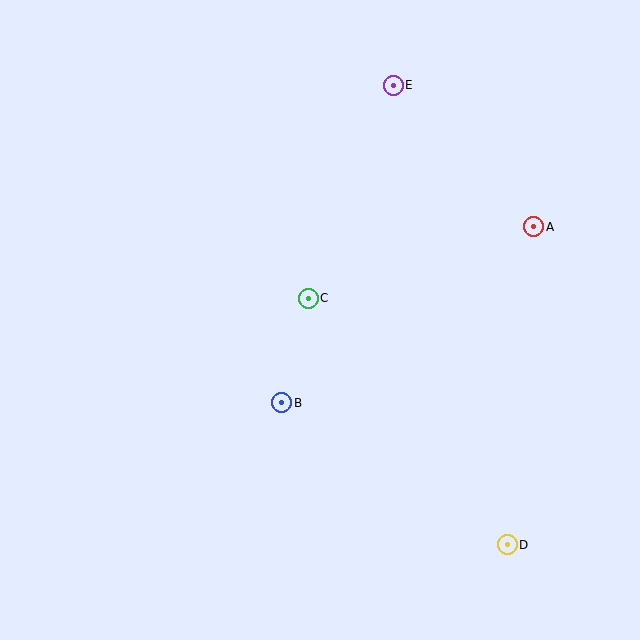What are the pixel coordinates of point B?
Point B is at (282, 403).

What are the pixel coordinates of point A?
Point A is at (534, 227).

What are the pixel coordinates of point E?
Point E is at (393, 85).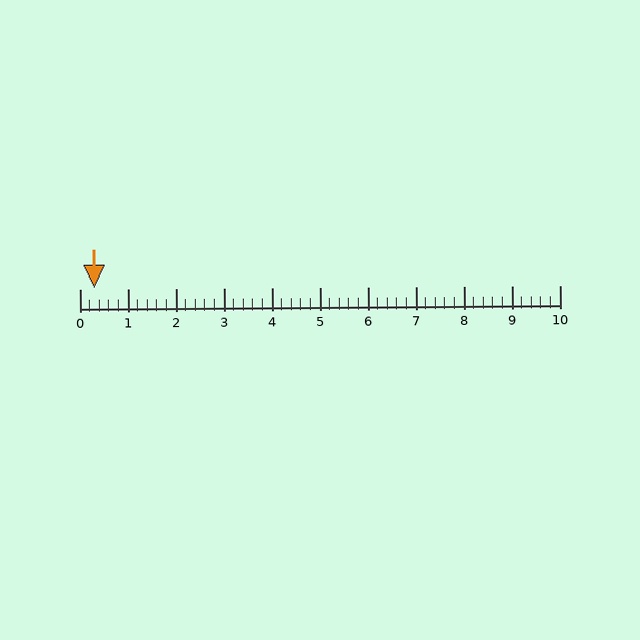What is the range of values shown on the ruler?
The ruler shows values from 0 to 10.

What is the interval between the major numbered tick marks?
The major tick marks are spaced 1 units apart.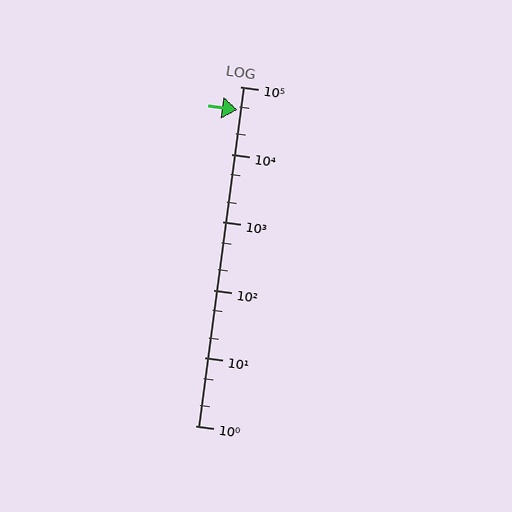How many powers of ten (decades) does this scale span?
The scale spans 5 decades, from 1 to 100000.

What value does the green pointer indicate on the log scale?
The pointer indicates approximately 46000.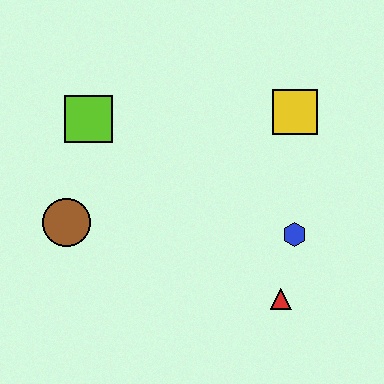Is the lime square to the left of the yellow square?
Yes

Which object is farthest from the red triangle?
The lime square is farthest from the red triangle.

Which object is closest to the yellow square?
The blue hexagon is closest to the yellow square.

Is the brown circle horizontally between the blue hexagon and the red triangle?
No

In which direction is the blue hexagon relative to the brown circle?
The blue hexagon is to the right of the brown circle.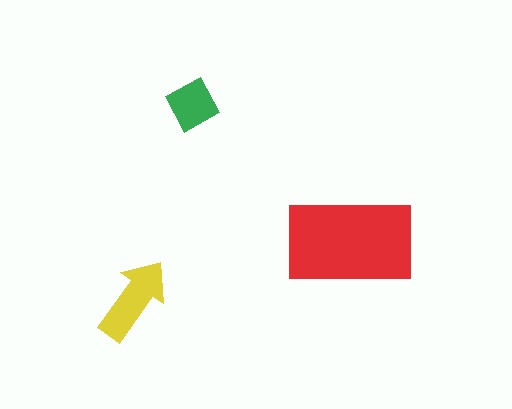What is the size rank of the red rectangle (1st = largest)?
1st.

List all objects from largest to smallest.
The red rectangle, the yellow arrow, the green diamond.